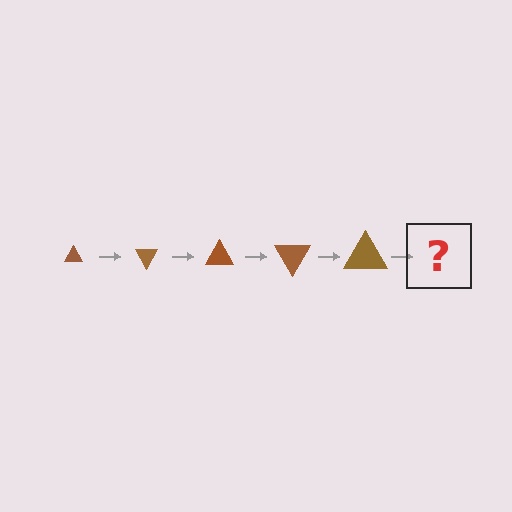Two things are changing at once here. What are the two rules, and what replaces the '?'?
The two rules are that the triangle grows larger each step and it rotates 60 degrees each step. The '?' should be a triangle, larger than the previous one and rotated 300 degrees from the start.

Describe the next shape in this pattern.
It should be a triangle, larger than the previous one and rotated 300 degrees from the start.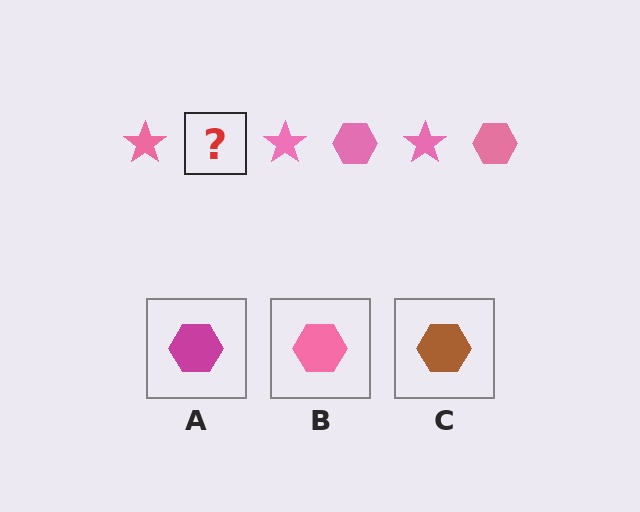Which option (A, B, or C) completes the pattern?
B.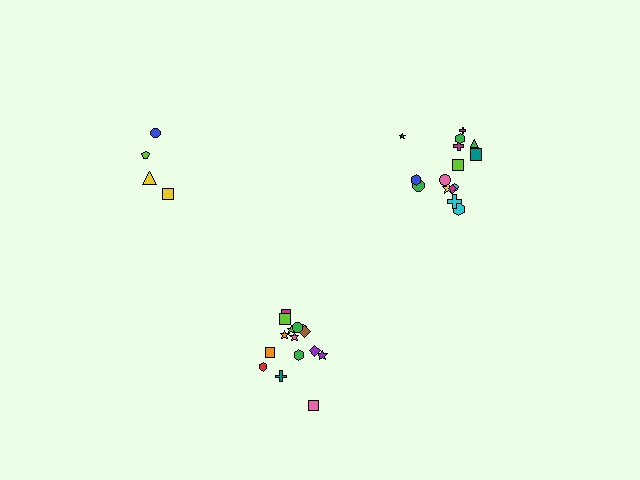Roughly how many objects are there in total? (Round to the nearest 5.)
Roughly 35 objects in total.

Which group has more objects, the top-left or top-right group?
The top-right group.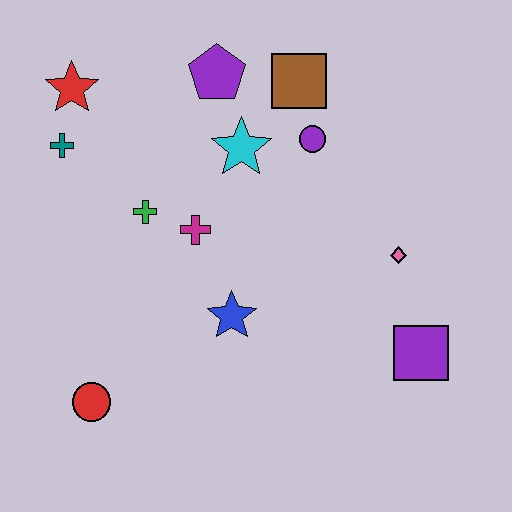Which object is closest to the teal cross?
The red star is closest to the teal cross.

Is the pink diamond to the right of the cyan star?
Yes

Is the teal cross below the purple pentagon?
Yes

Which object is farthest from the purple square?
The red star is farthest from the purple square.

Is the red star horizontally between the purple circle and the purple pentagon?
No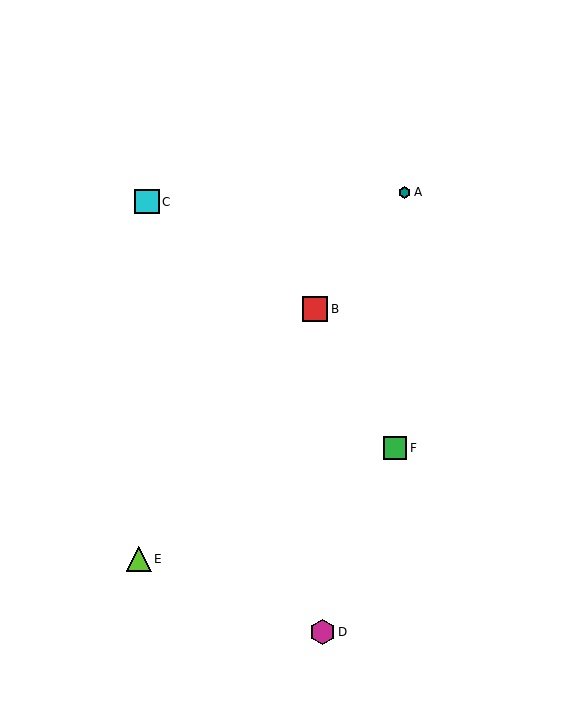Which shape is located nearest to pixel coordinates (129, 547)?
The lime triangle (labeled E) at (139, 559) is nearest to that location.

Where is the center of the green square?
The center of the green square is at (395, 448).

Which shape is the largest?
The red square (labeled B) is the largest.